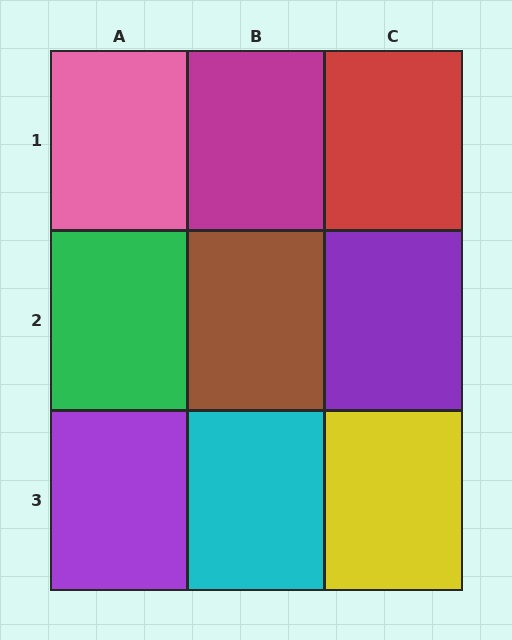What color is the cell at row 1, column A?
Pink.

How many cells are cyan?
1 cell is cyan.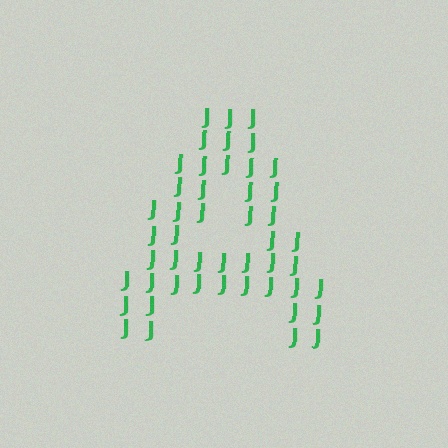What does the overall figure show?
The overall figure shows the letter A.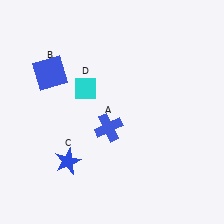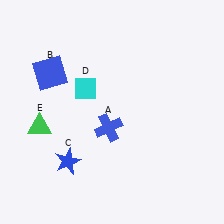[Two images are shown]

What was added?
A green triangle (E) was added in Image 2.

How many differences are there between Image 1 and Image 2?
There is 1 difference between the two images.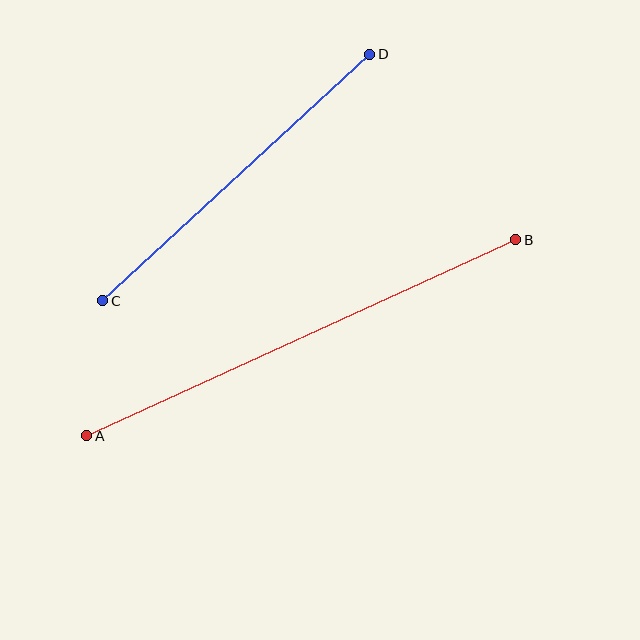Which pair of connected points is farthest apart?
Points A and B are farthest apart.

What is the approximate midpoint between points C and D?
The midpoint is at approximately (236, 178) pixels.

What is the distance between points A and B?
The distance is approximately 472 pixels.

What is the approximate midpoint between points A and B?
The midpoint is at approximately (301, 338) pixels.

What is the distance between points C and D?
The distance is approximately 363 pixels.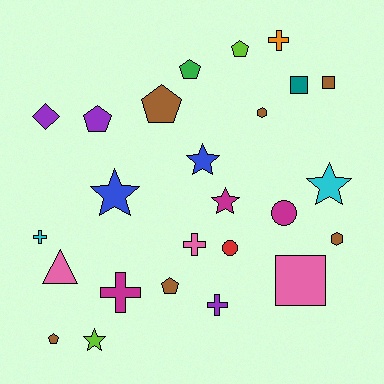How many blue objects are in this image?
There are 2 blue objects.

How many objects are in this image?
There are 25 objects.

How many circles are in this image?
There are 2 circles.